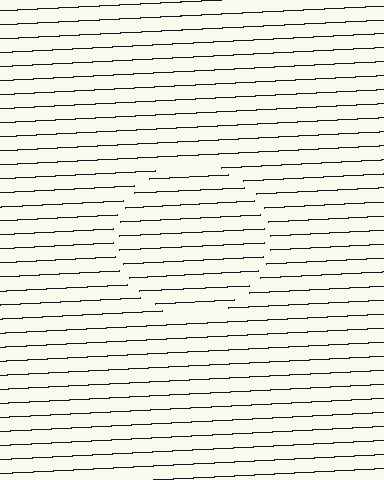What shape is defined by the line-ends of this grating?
An illusory circle. The interior of the shape contains the same grating, shifted by half a period — the contour is defined by the phase discontinuity where line-ends from the inner and outer gratings abut.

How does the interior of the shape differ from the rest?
The interior of the shape contains the same grating, shifted by half a period — the contour is defined by the phase discontinuity where line-ends from the inner and outer gratings abut.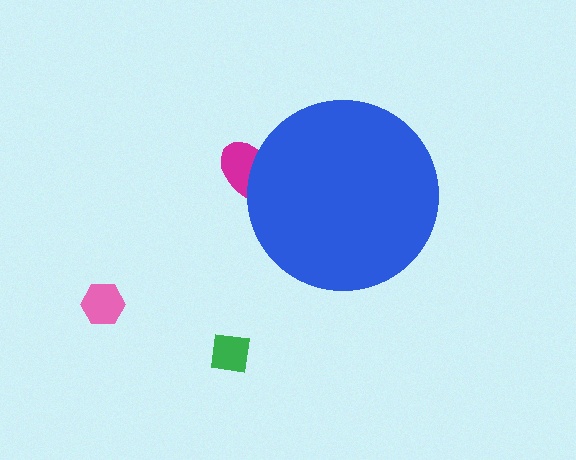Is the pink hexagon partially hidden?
No, the pink hexagon is fully visible.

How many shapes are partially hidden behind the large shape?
1 shape is partially hidden.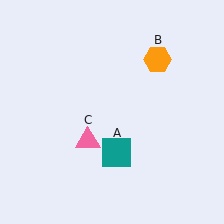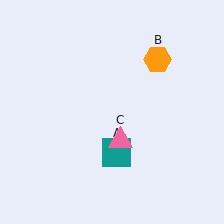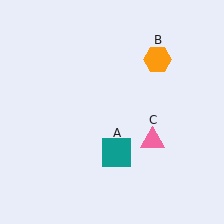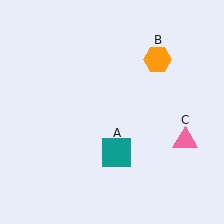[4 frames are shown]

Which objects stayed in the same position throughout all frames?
Teal square (object A) and orange hexagon (object B) remained stationary.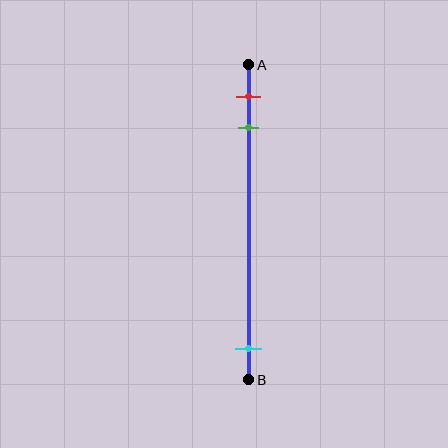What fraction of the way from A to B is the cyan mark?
The cyan mark is approximately 90% (0.9) of the way from A to B.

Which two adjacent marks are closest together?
The red and green marks are the closest adjacent pair.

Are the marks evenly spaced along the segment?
No, the marks are not evenly spaced.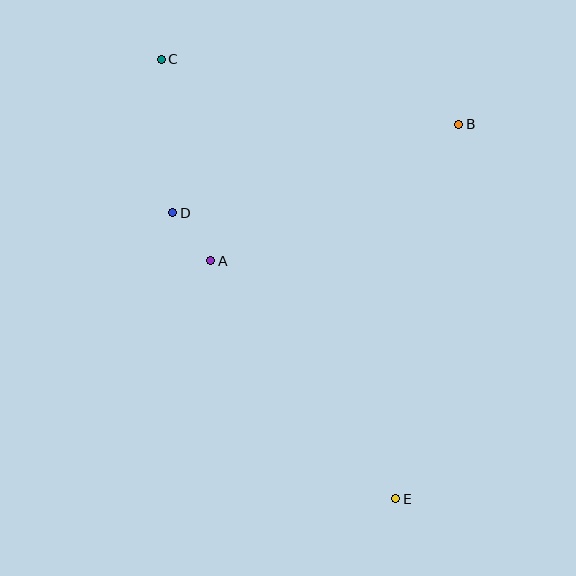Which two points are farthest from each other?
Points C and E are farthest from each other.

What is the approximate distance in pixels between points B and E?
The distance between B and E is approximately 380 pixels.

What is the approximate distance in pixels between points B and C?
The distance between B and C is approximately 304 pixels.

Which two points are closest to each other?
Points A and D are closest to each other.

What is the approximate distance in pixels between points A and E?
The distance between A and E is approximately 301 pixels.